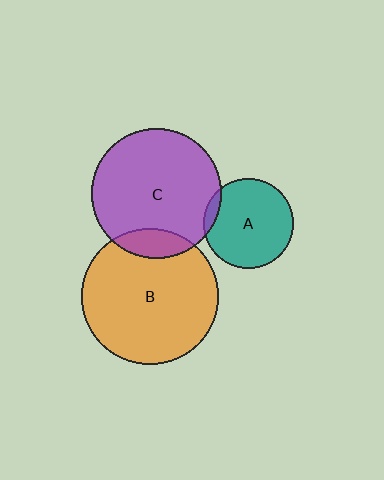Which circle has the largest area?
Circle B (orange).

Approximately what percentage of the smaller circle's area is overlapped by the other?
Approximately 10%.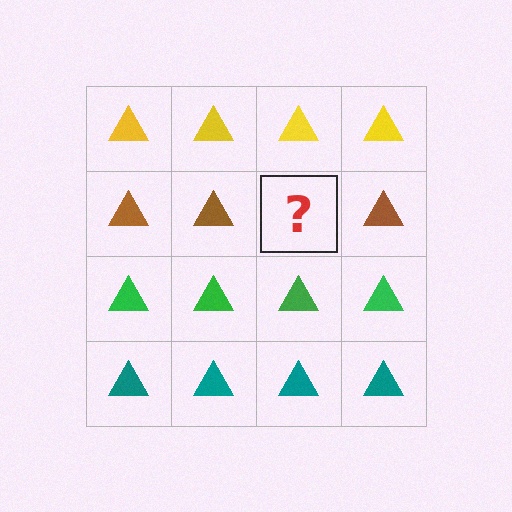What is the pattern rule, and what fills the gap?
The rule is that each row has a consistent color. The gap should be filled with a brown triangle.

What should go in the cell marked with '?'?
The missing cell should contain a brown triangle.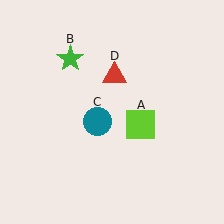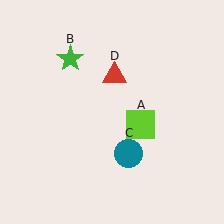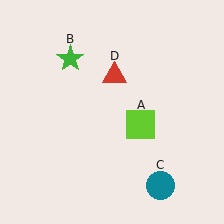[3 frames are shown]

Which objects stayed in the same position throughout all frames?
Lime square (object A) and green star (object B) and red triangle (object D) remained stationary.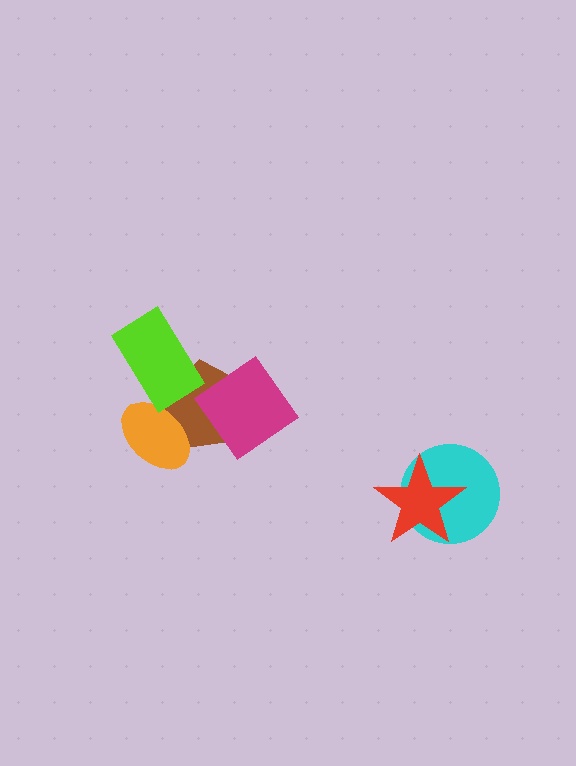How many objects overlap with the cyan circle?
1 object overlaps with the cyan circle.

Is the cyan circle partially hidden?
Yes, it is partially covered by another shape.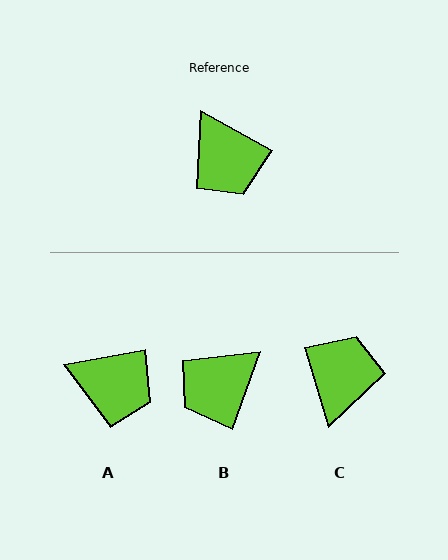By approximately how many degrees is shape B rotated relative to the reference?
Approximately 81 degrees clockwise.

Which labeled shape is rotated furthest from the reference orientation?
C, about 136 degrees away.